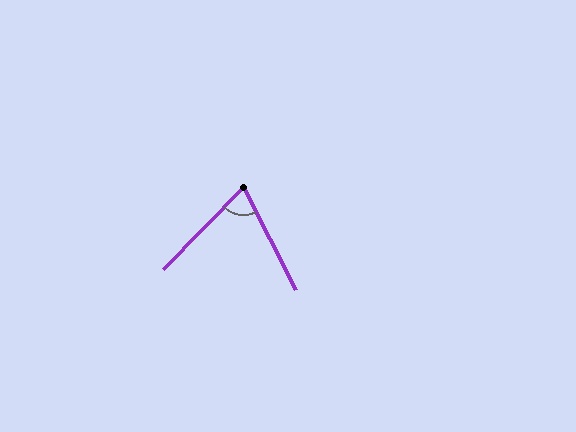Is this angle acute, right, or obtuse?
It is acute.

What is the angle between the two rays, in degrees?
Approximately 71 degrees.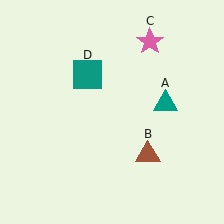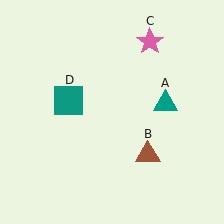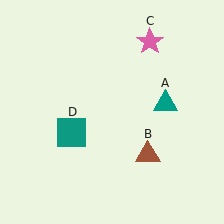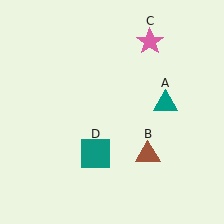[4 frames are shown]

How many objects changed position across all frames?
1 object changed position: teal square (object D).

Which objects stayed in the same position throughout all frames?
Teal triangle (object A) and brown triangle (object B) and pink star (object C) remained stationary.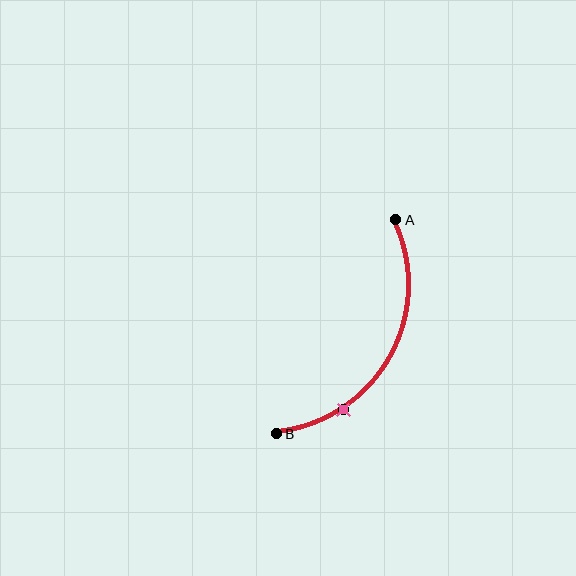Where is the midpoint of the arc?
The arc midpoint is the point on the curve farthest from the straight line joining A and B. It sits to the right of that line.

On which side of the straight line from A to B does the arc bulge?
The arc bulges to the right of the straight line connecting A and B.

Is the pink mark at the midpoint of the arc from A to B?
No. The pink mark lies on the arc but is closer to endpoint B. The arc midpoint would be at the point on the curve equidistant along the arc from both A and B.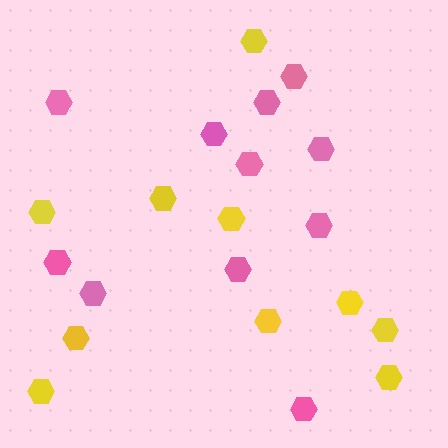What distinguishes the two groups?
There are 2 groups: one group of yellow hexagons (10) and one group of pink hexagons (11).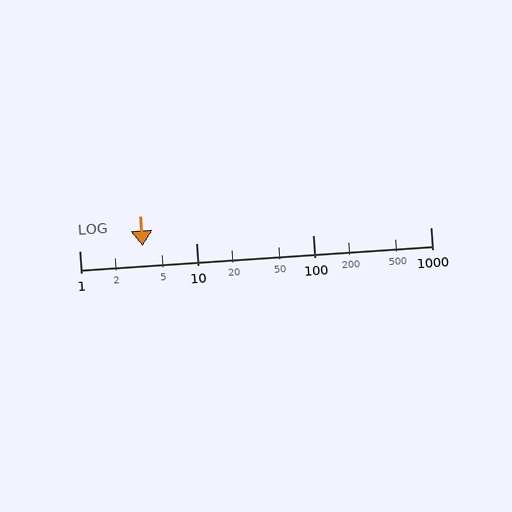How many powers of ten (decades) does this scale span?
The scale spans 3 decades, from 1 to 1000.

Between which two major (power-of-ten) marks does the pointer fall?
The pointer is between 1 and 10.